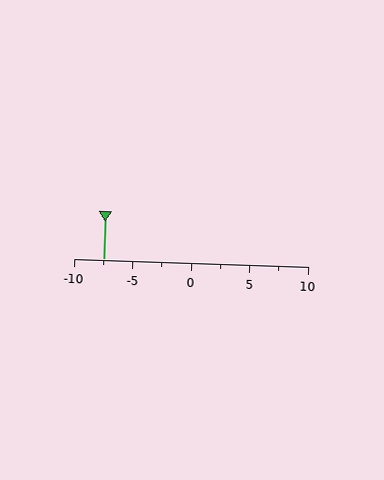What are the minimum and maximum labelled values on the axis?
The axis runs from -10 to 10.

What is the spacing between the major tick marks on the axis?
The major ticks are spaced 5 apart.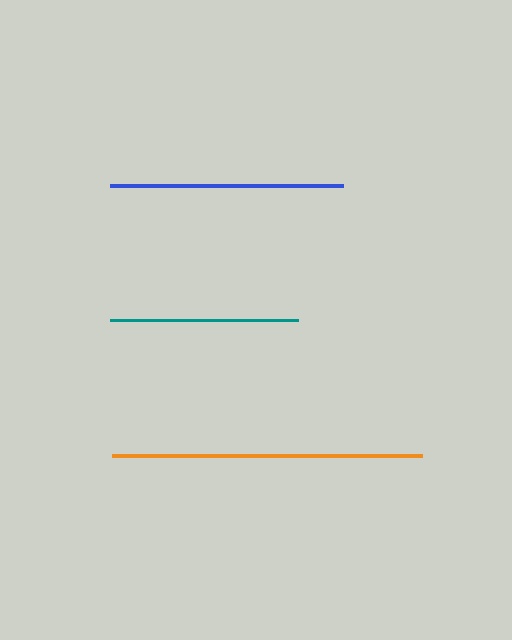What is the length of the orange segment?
The orange segment is approximately 309 pixels long.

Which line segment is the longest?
The orange line is the longest at approximately 309 pixels.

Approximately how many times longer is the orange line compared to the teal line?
The orange line is approximately 1.6 times the length of the teal line.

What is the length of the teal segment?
The teal segment is approximately 188 pixels long.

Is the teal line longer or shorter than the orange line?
The orange line is longer than the teal line.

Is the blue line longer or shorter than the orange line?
The orange line is longer than the blue line.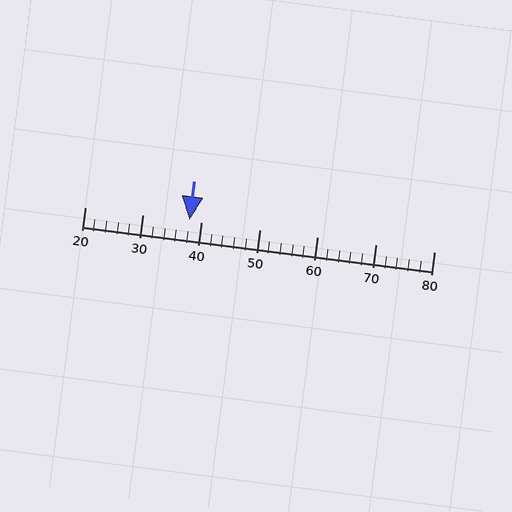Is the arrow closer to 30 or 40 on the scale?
The arrow is closer to 40.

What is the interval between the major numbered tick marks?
The major tick marks are spaced 10 units apart.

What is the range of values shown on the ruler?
The ruler shows values from 20 to 80.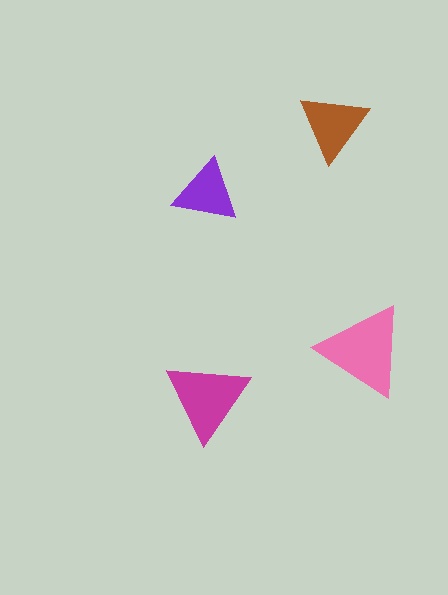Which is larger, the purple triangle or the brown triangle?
The brown one.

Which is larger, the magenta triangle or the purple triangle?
The magenta one.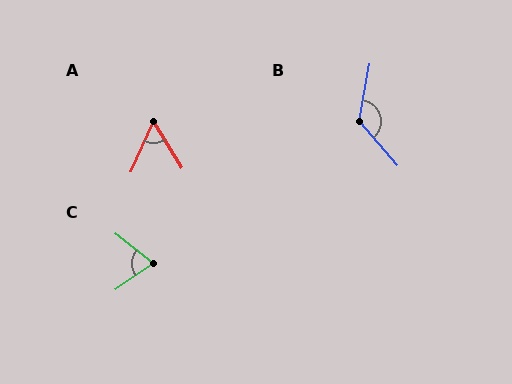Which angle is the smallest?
A, at approximately 55 degrees.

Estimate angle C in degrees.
Approximately 72 degrees.